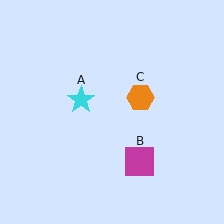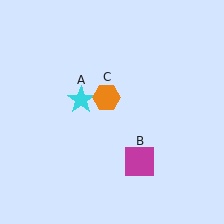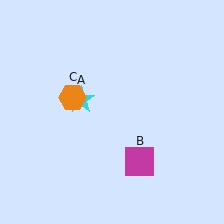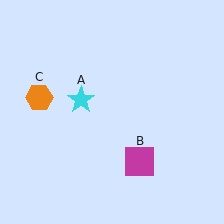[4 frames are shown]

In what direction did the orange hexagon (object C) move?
The orange hexagon (object C) moved left.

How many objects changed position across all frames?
1 object changed position: orange hexagon (object C).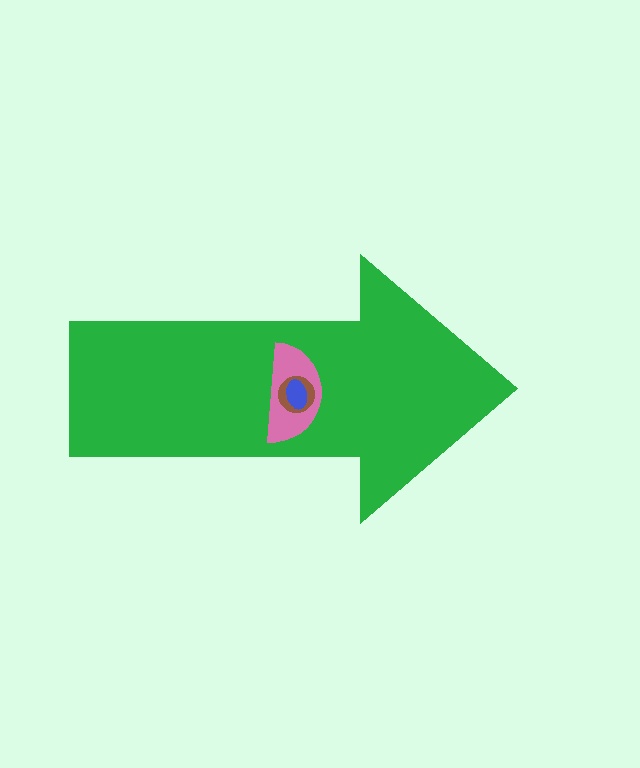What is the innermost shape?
The blue ellipse.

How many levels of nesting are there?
4.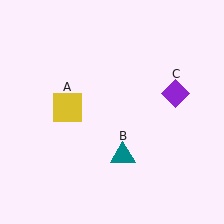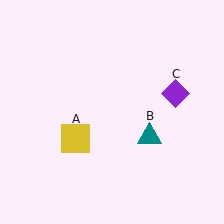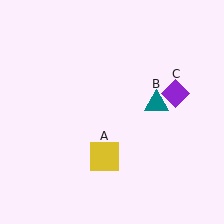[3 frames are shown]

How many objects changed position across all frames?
2 objects changed position: yellow square (object A), teal triangle (object B).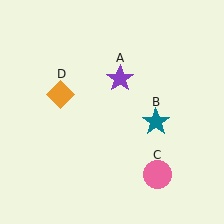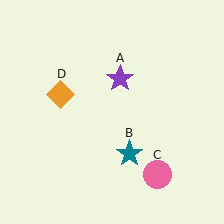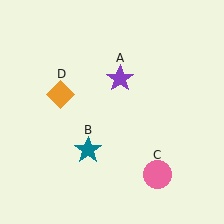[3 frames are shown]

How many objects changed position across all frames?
1 object changed position: teal star (object B).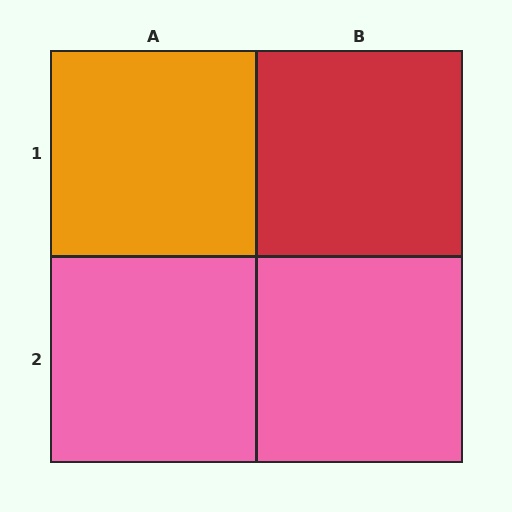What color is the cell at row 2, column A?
Pink.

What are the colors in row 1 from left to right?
Orange, red.